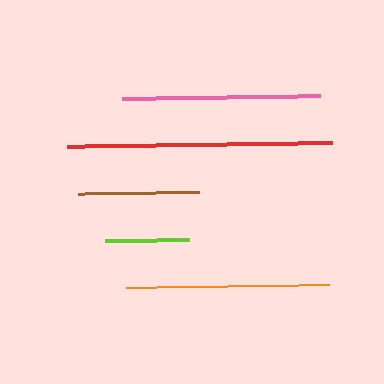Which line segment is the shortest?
The lime line is the shortest at approximately 84 pixels.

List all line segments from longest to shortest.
From longest to shortest: red, orange, pink, brown, lime.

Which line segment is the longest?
The red line is the longest at approximately 265 pixels.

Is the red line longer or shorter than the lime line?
The red line is longer than the lime line.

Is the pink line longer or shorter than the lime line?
The pink line is longer than the lime line.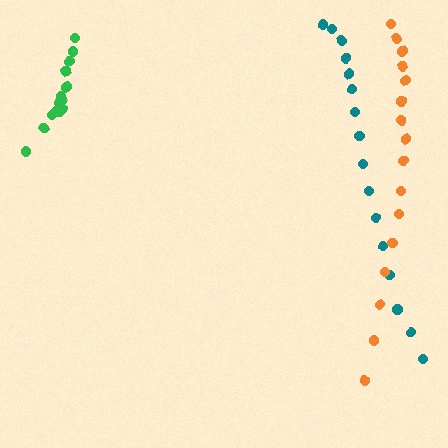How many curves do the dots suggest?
There are 3 distinct paths.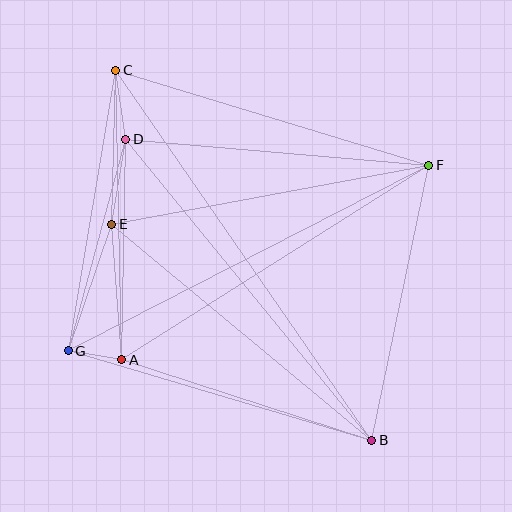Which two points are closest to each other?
Points A and G are closest to each other.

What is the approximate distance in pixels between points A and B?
The distance between A and B is approximately 263 pixels.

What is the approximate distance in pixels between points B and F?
The distance between B and F is approximately 281 pixels.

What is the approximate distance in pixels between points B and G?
The distance between B and G is approximately 316 pixels.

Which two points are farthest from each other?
Points B and C are farthest from each other.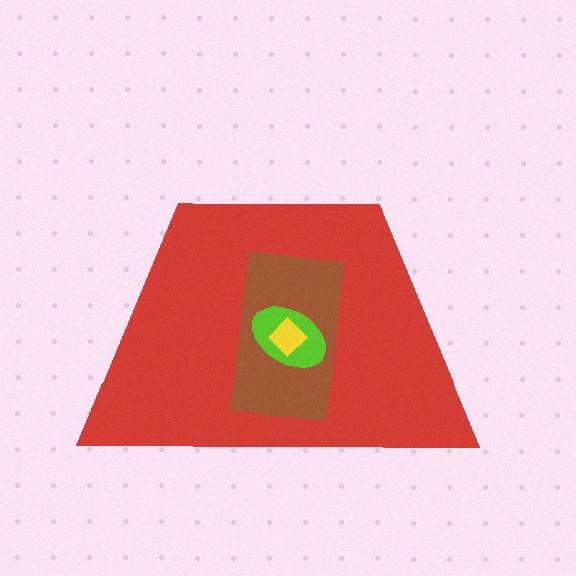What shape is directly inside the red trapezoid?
The brown rectangle.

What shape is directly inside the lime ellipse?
The yellow diamond.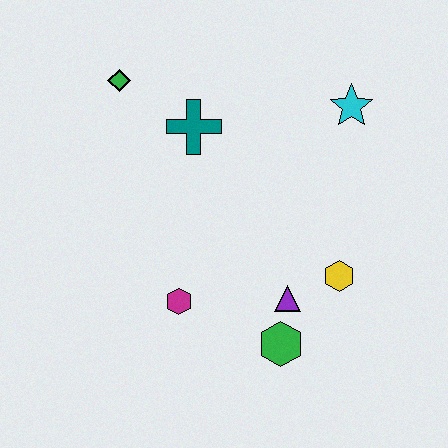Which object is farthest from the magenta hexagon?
The cyan star is farthest from the magenta hexagon.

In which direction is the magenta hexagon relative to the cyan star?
The magenta hexagon is below the cyan star.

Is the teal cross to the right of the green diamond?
Yes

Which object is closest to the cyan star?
The teal cross is closest to the cyan star.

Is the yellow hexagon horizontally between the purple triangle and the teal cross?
No